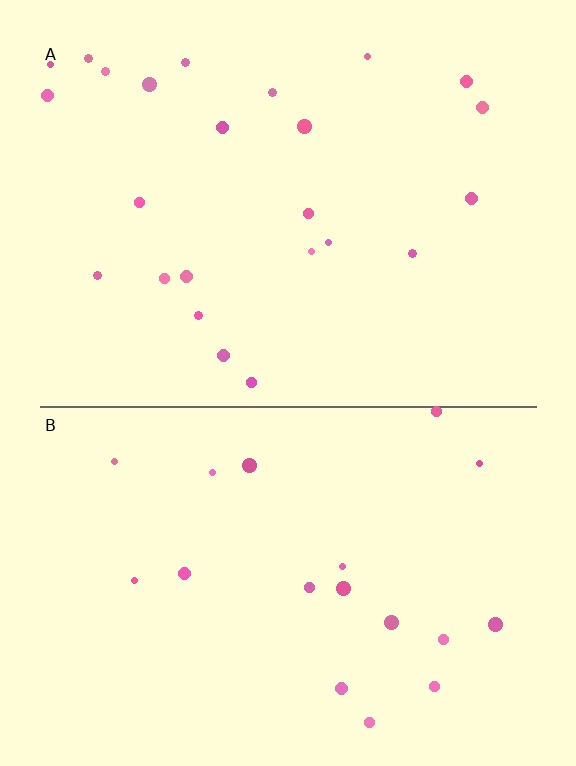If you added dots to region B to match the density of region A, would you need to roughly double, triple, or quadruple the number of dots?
Approximately double.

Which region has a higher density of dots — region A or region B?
A (the top).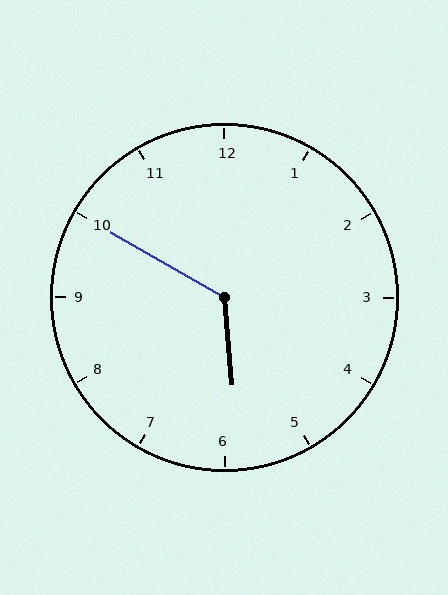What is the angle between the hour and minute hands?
Approximately 125 degrees.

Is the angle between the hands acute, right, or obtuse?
It is obtuse.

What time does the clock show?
5:50.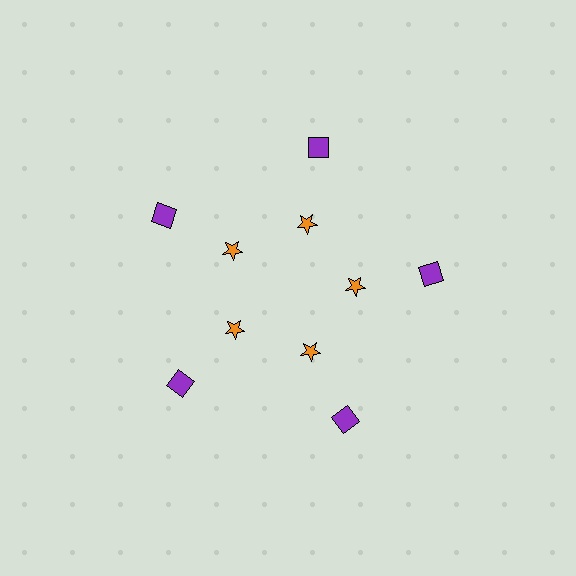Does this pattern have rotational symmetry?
Yes, this pattern has 5-fold rotational symmetry. It looks the same after rotating 72 degrees around the center.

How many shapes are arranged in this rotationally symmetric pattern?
There are 10 shapes, arranged in 5 groups of 2.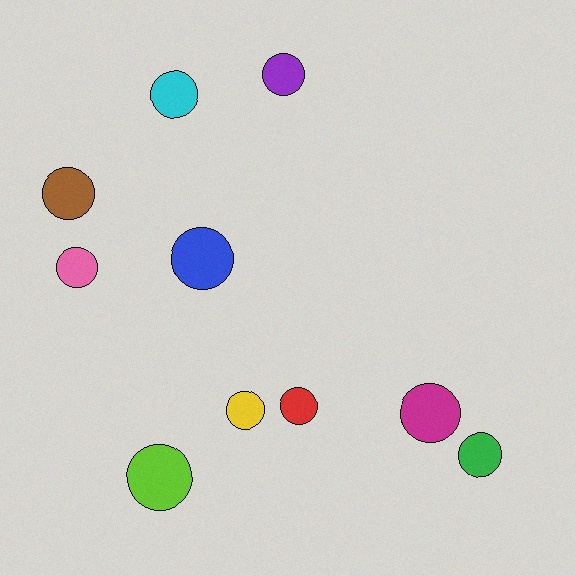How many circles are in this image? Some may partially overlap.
There are 10 circles.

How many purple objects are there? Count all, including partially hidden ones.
There is 1 purple object.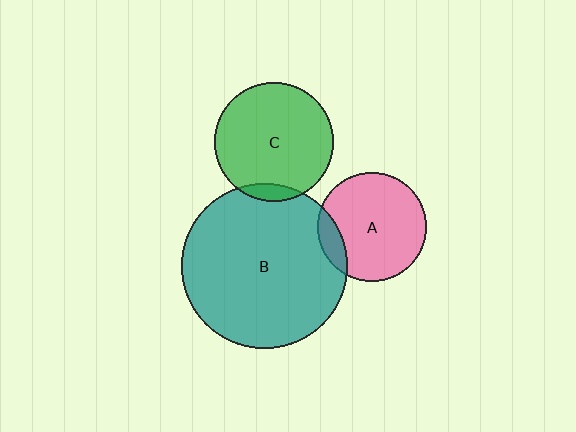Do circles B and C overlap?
Yes.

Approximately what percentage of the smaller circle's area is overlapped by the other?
Approximately 5%.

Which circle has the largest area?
Circle B (teal).